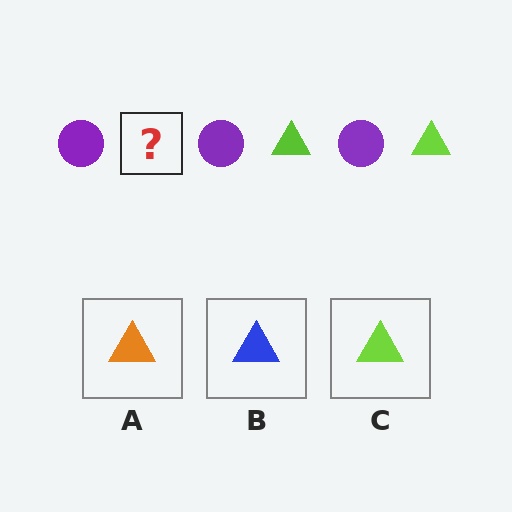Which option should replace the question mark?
Option C.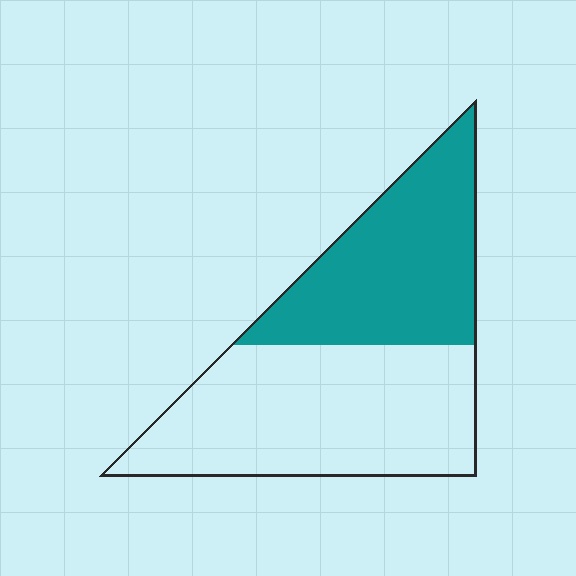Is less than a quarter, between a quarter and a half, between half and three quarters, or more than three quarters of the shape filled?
Between a quarter and a half.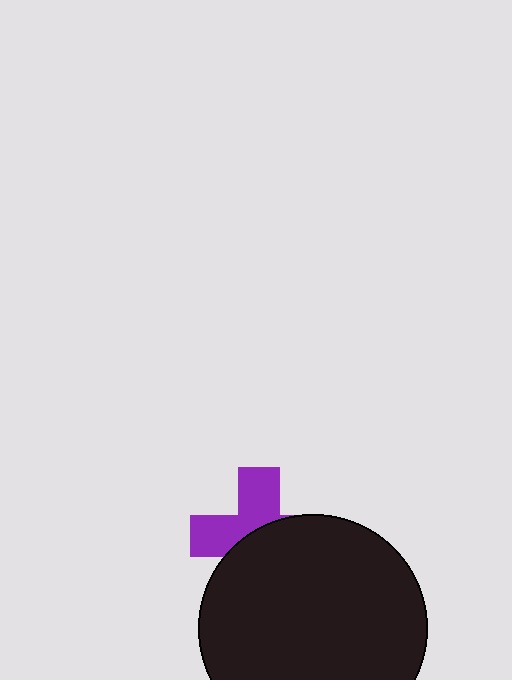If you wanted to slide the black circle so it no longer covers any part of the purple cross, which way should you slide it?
Slide it down — that is the most direct way to separate the two shapes.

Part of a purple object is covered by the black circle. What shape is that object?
It is a cross.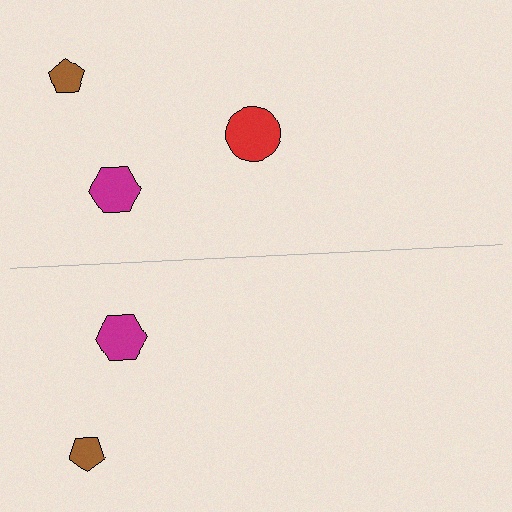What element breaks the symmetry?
A red circle is missing from the bottom side.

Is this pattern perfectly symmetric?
No, the pattern is not perfectly symmetric. A red circle is missing from the bottom side.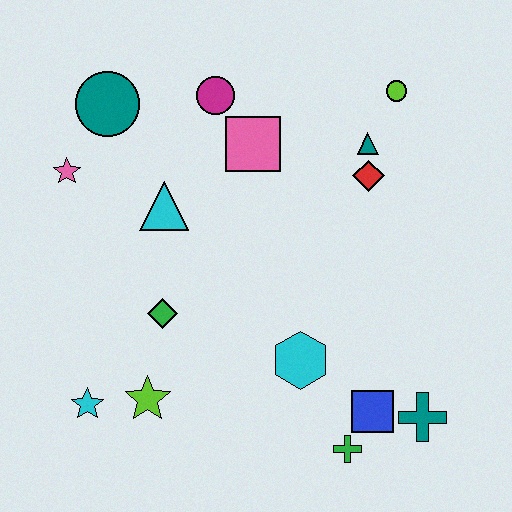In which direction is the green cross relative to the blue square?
The green cross is below the blue square.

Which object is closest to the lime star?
The cyan star is closest to the lime star.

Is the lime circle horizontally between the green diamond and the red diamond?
No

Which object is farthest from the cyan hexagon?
The teal circle is farthest from the cyan hexagon.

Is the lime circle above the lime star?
Yes